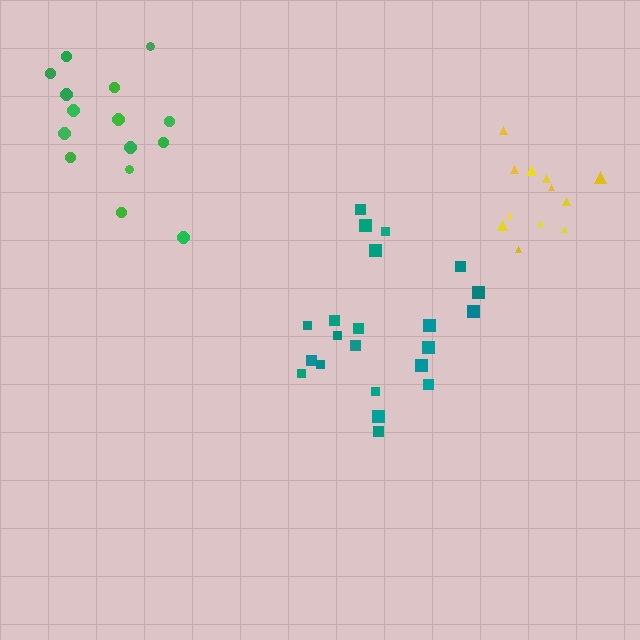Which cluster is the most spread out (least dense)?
Green.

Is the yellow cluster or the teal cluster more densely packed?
Teal.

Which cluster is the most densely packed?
Teal.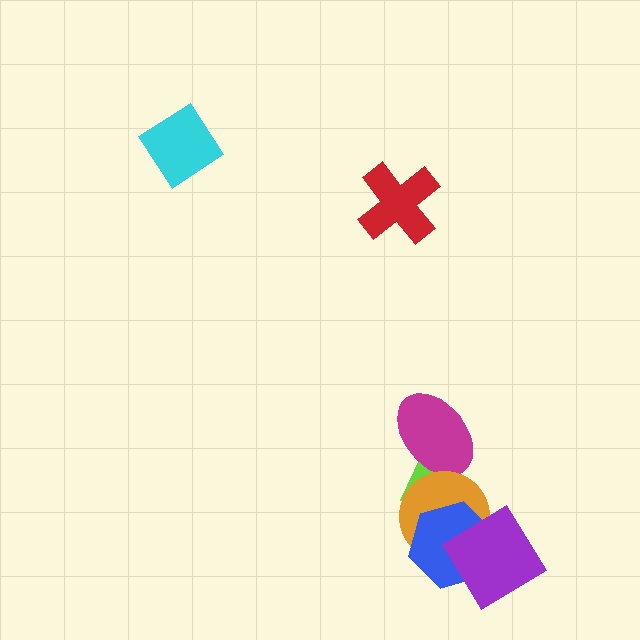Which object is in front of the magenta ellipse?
The orange circle is in front of the magenta ellipse.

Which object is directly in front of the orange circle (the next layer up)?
The blue hexagon is directly in front of the orange circle.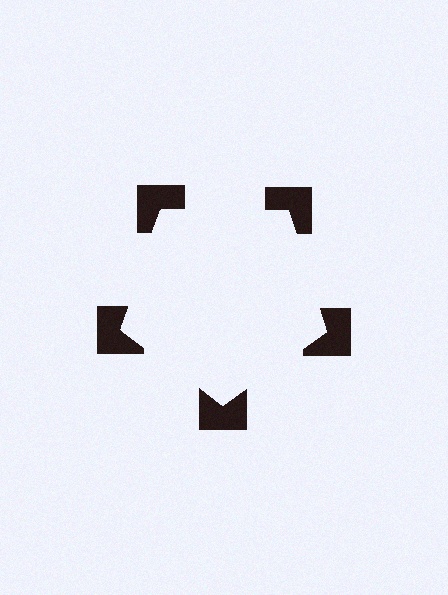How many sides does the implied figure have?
5 sides.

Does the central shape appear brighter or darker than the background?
It typically appears slightly brighter than the background, even though no actual brightness change is drawn.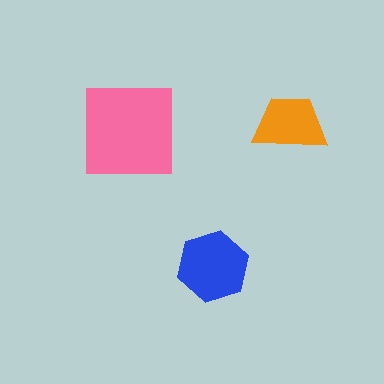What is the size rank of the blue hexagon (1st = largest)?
2nd.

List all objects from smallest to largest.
The orange trapezoid, the blue hexagon, the pink square.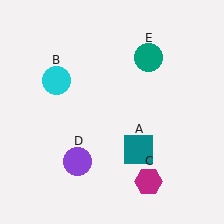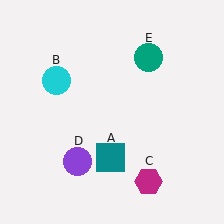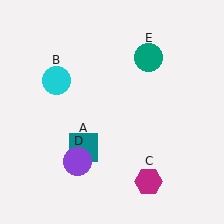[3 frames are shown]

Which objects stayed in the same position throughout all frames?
Cyan circle (object B) and magenta hexagon (object C) and purple circle (object D) and teal circle (object E) remained stationary.